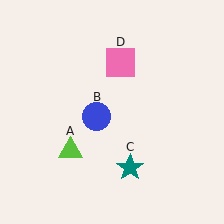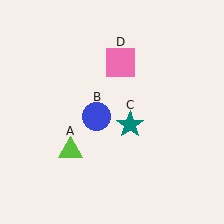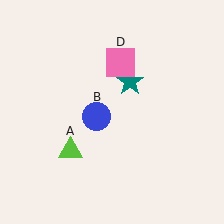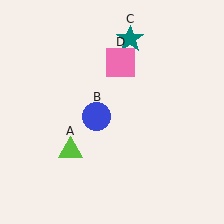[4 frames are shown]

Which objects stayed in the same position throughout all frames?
Lime triangle (object A) and blue circle (object B) and pink square (object D) remained stationary.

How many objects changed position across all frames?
1 object changed position: teal star (object C).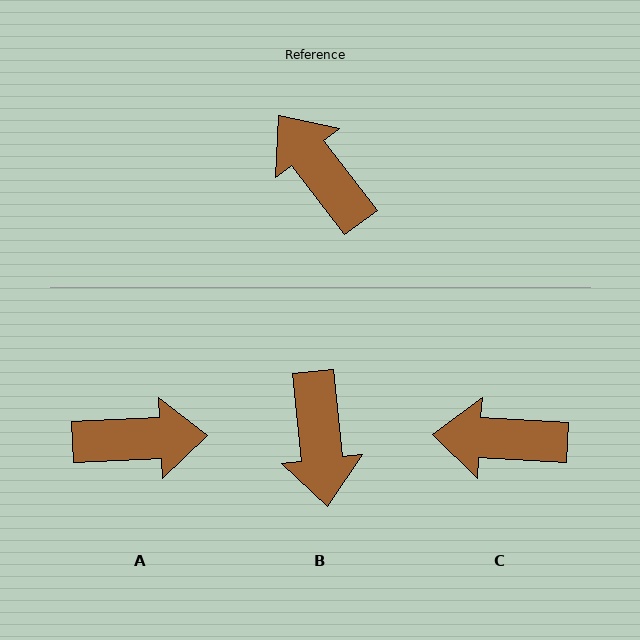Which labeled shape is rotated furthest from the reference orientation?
B, about 149 degrees away.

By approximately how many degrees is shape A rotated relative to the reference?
Approximately 125 degrees clockwise.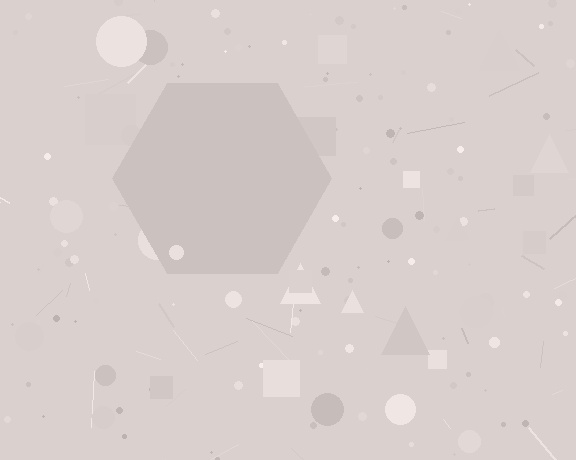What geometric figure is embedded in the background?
A hexagon is embedded in the background.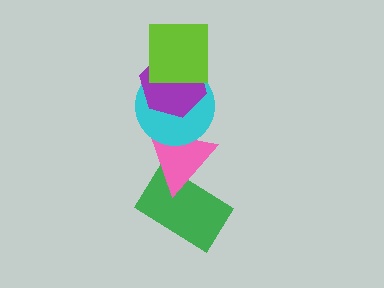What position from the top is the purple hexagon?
The purple hexagon is 2nd from the top.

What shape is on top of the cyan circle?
The purple hexagon is on top of the cyan circle.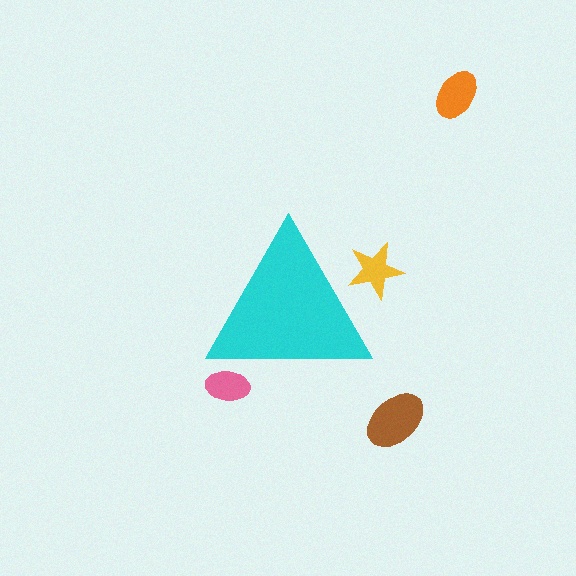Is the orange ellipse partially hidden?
No, the orange ellipse is fully visible.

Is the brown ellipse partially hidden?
No, the brown ellipse is fully visible.